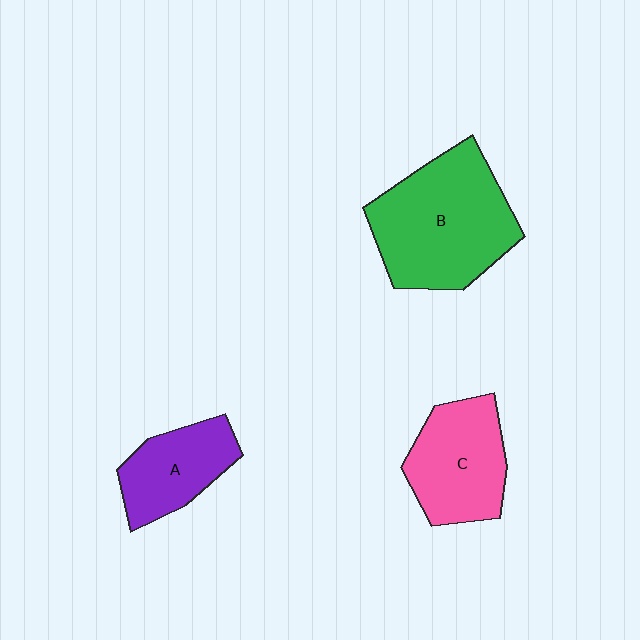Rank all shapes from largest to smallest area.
From largest to smallest: B (green), C (pink), A (purple).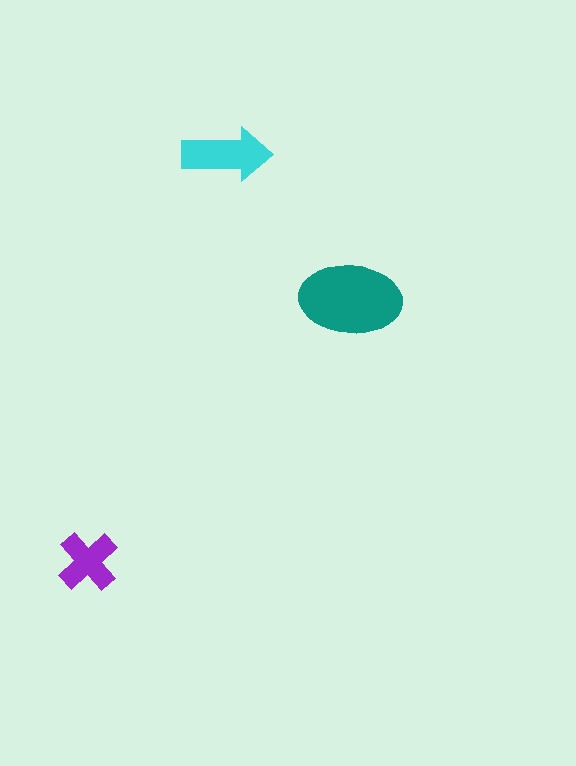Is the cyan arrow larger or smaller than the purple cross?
Larger.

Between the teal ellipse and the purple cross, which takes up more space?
The teal ellipse.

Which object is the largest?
The teal ellipse.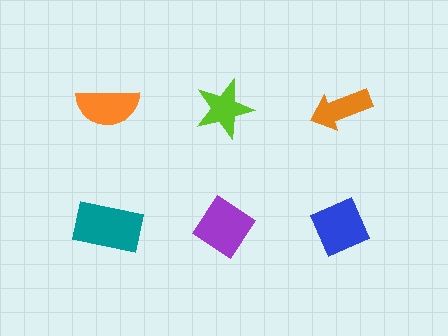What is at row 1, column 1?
An orange semicircle.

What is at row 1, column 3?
An orange arrow.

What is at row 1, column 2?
A lime star.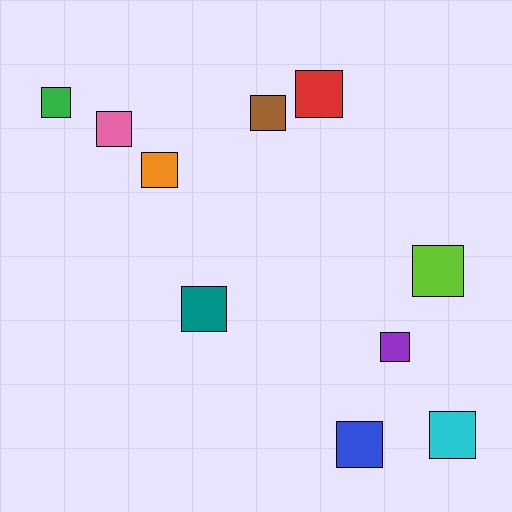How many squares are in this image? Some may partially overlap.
There are 10 squares.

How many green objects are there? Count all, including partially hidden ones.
There is 1 green object.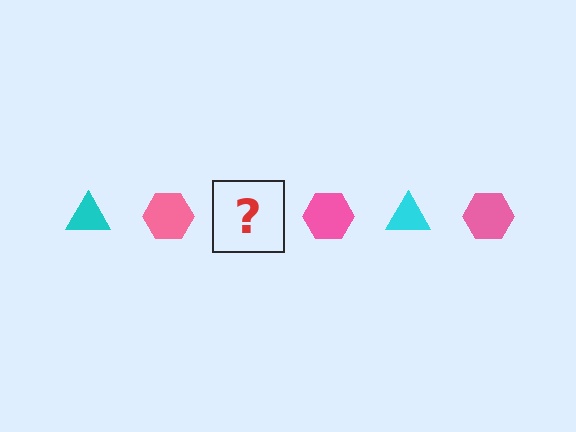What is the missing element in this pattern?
The missing element is a cyan triangle.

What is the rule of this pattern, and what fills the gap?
The rule is that the pattern alternates between cyan triangle and pink hexagon. The gap should be filled with a cyan triangle.